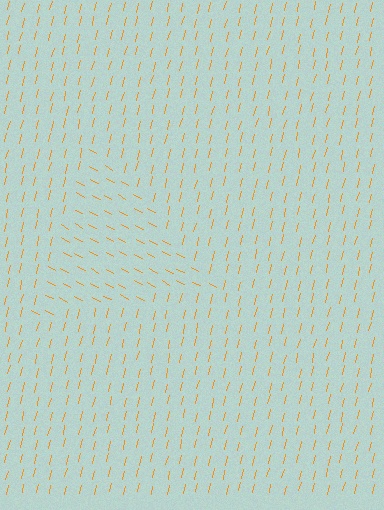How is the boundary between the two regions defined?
The boundary is defined purely by a change in line orientation (approximately 75 degrees difference). All lines are the same color and thickness.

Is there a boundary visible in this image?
Yes, there is a texture boundary formed by a change in line orientation.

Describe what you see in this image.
The image is filled with small orange line segments. A triangle region in the image has lines oriented differently from the surrounding lines, creating a visible texture boundary.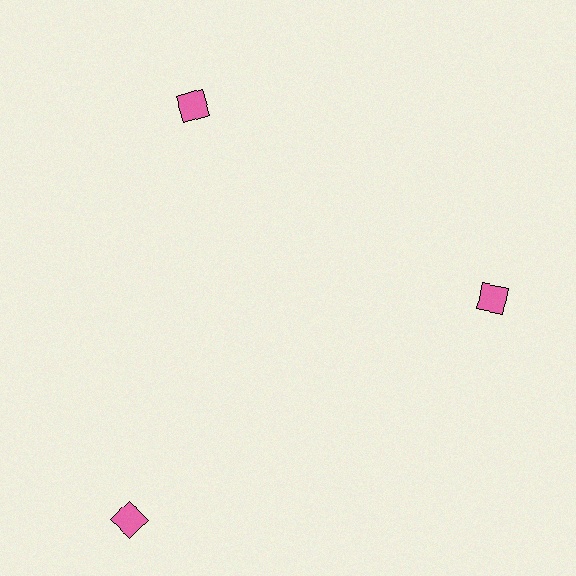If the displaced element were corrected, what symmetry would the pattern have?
It would have 3-fold rotational symmetry — the pattern would map onto itself every 120 degrees.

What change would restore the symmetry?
The symmetry would be restored by moving it inward, back onto the ring so that all 3 diamonds sit at equal angles and equal distance from the center.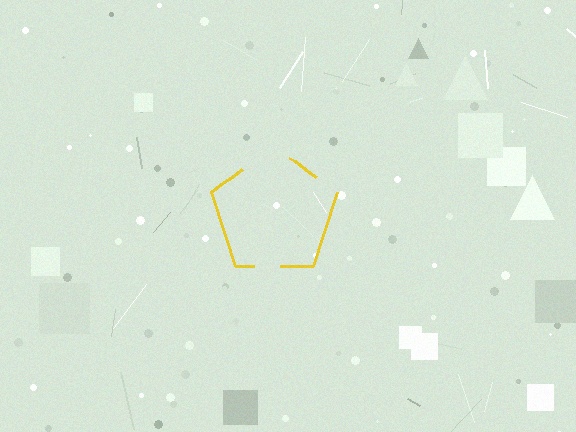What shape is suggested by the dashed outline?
The dashed outline suggests a pentagon.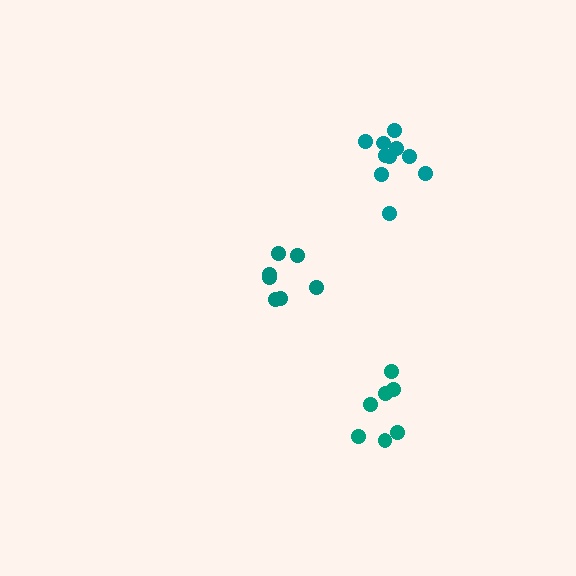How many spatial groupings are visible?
There are 3 spatial groupings.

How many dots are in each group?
Group 1: 7 dots, Group 2: 7 dots, Group 3: 10 dots (24 total).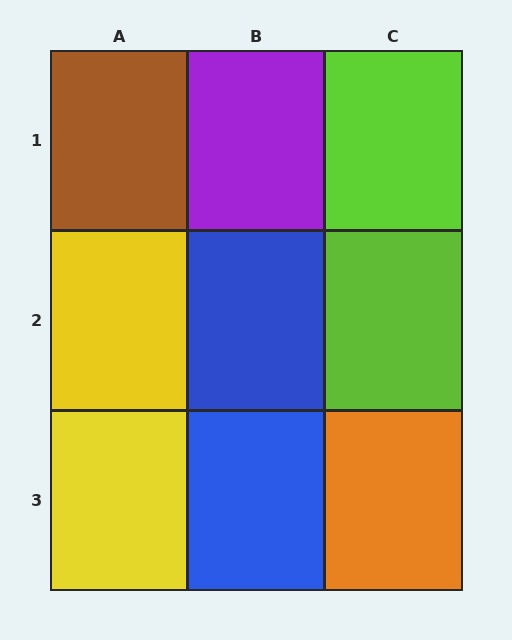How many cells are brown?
1 cell is brown.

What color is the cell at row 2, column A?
Yellow.